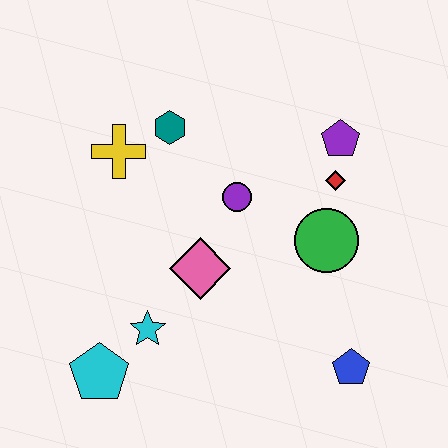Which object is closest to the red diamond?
The purple pentagon is closest to the red diamond.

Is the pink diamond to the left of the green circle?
Yes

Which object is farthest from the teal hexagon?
The blue pentagon is farthest from the teal hexagon.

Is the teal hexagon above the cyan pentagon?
Yes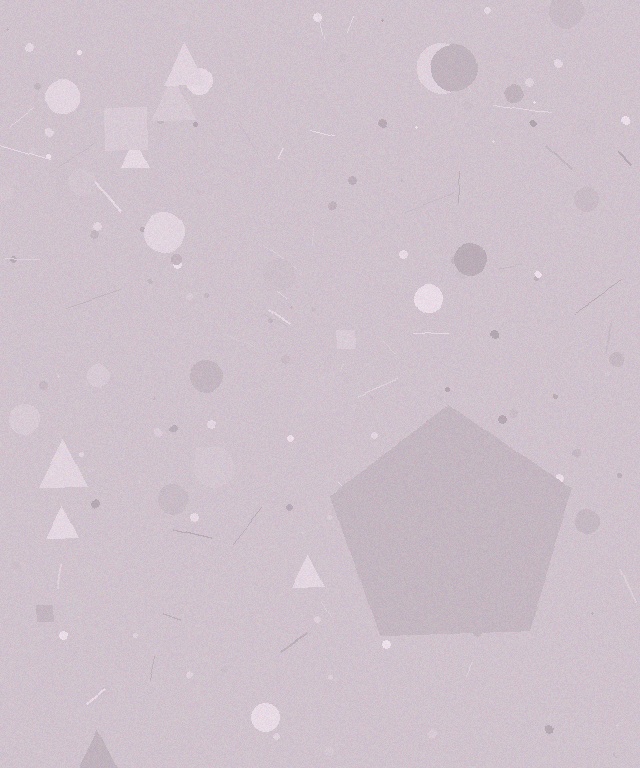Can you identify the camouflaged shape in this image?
The camouflaged shape is a pentagon.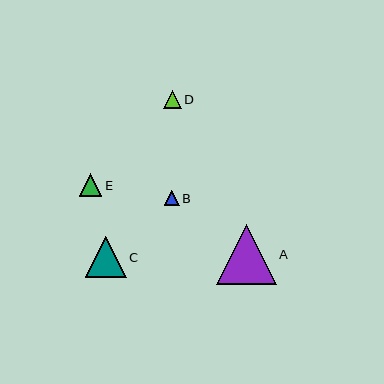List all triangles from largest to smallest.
From largest to smallest: A, C, E, D, B.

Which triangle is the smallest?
Triangle B is the smallest with a size of approximately 15 pixels.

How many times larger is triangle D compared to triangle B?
Triangle D is approximately 1.2 times the size of triangle B.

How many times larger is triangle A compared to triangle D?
Triangle A is approximately 3.3 times the size of triangle D.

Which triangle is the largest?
Triangle A is the largest with a size of approximately 60 pixels.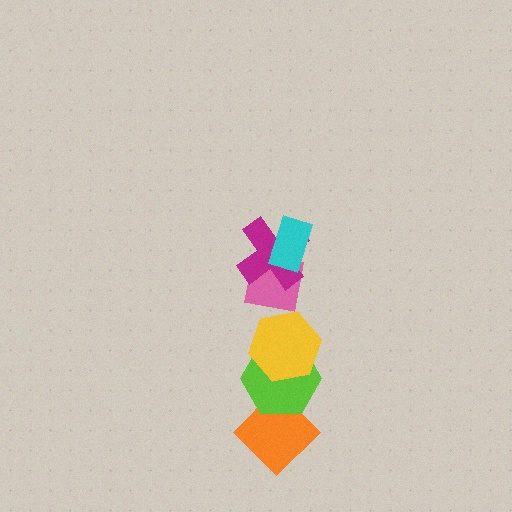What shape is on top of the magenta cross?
The cyan rectangle is on top of the magenta cross.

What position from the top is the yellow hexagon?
The yellow hexagon is 4th from the top.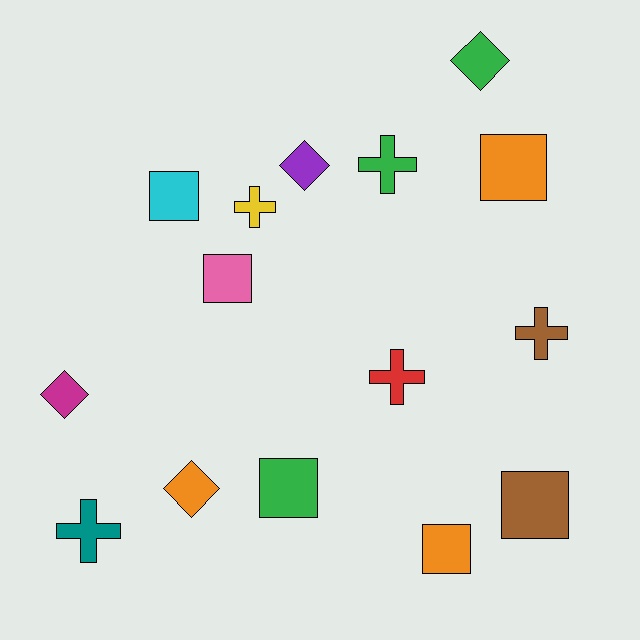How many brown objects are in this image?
There are 2 brown objects.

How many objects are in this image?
There are 15 objects.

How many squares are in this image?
There are 6 squares.